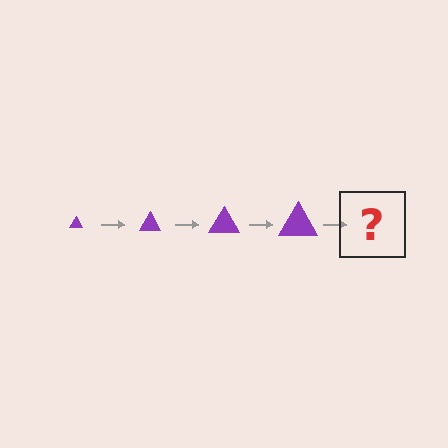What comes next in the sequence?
The next element should be a purple triangle, larger than the previous one.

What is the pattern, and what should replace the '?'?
The pattern is that the triangle gets progressively larger each step. The '?' should be a purple triangle, larger than the previous one.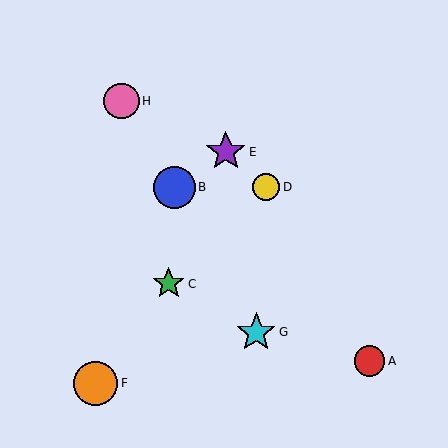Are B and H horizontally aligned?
No, B is at y≈187 and H is at y≈101.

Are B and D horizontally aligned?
Yes, both are at y≈187.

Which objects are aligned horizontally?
Objects B, D are aligned horizontally.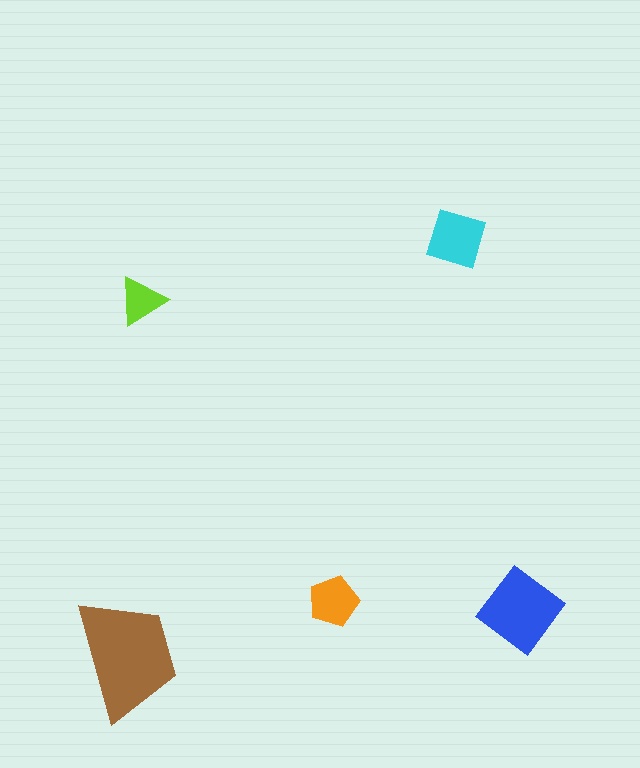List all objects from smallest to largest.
The lime triangle, the orange pentagon, the cyan diamond, the blue diamond, the brown trapezoid.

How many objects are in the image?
There are 5 objects in the image.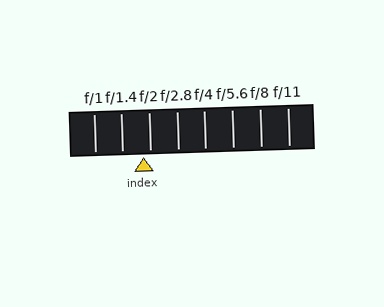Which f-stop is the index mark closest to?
The index mark is closest to f/2.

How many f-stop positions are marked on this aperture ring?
There are 8 f-stop positions marked.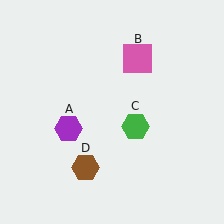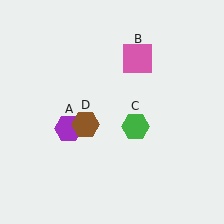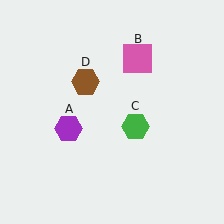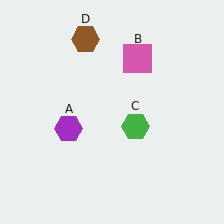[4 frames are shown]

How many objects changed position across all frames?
1 object changed position: brown hexagon (object D).